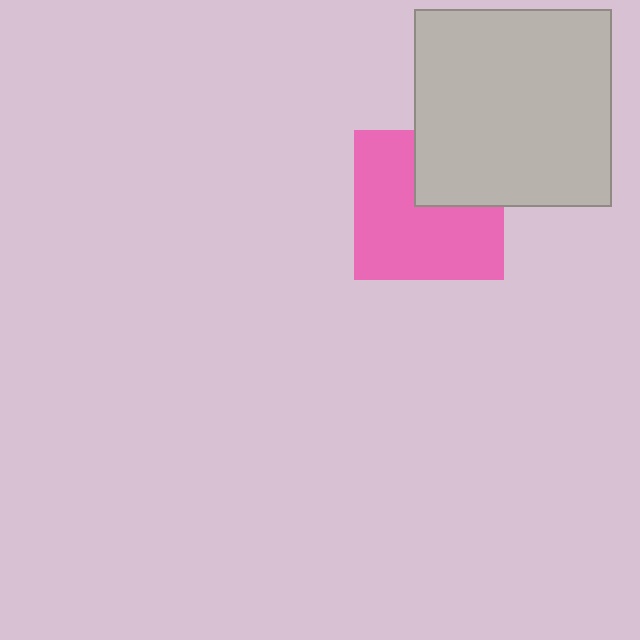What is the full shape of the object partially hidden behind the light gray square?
The partially hidden object is a pink square.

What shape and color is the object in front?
The object in front is a light gray square.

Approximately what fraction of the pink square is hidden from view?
Roughly 31% of the pink square is hidden behind the light gray square.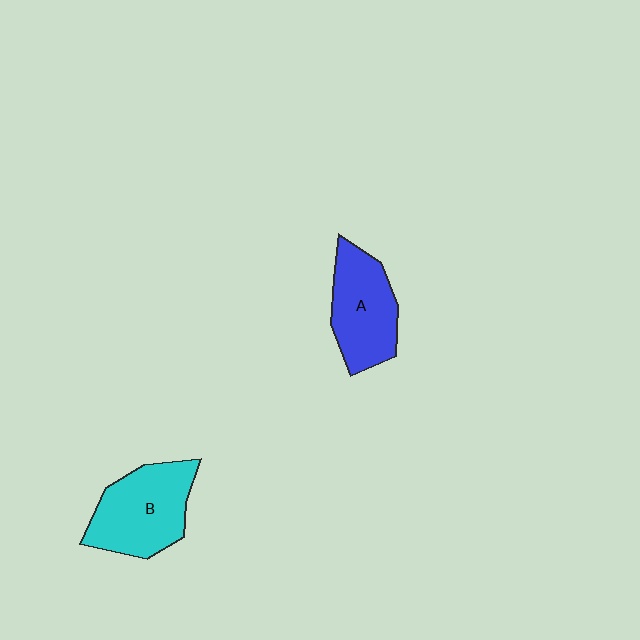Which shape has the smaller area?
Shape A (blue).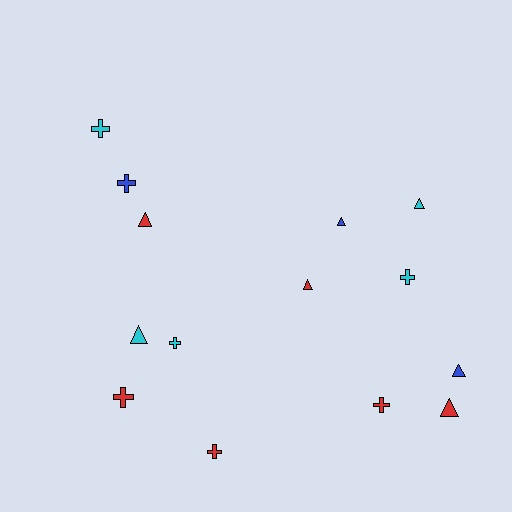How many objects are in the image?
There are 14 objects.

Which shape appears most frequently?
Cross, with 7 objects.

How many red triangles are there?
There are 3 red triangles.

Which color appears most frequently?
Red, with 6 objects.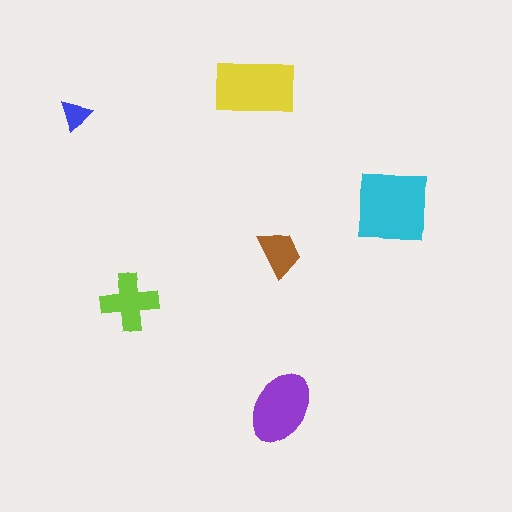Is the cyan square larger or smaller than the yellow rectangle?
Larger.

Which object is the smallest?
The blue triangle.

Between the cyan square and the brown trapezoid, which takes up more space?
The cyan square.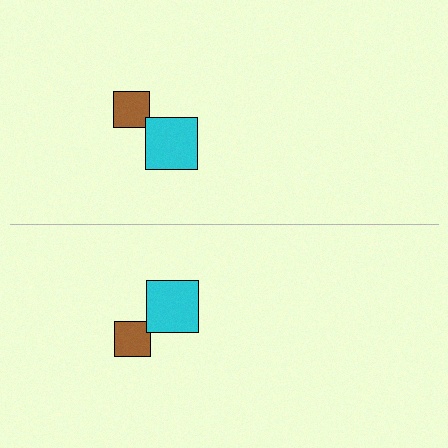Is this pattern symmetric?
Yes, this pattern has bilateral (reflection) symmetry.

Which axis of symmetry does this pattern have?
The pattern has a horizontal axis of symmetry running through the center of the image.